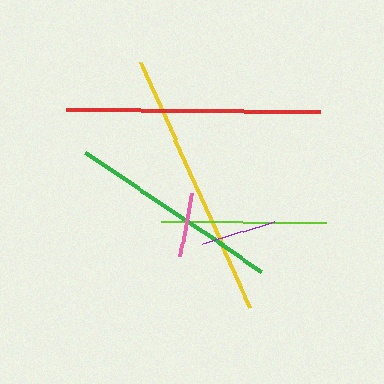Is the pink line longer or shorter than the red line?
The red line is longer than the pink line.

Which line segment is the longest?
The yellow line is the longest at approximately 268 pixels.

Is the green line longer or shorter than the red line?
The red line is longer than the green line.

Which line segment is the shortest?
The pink line is the shortest at approximately 64 pixels.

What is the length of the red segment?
The red segment is approximately 253 pixels long.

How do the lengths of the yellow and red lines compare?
The yellow and red lines are approximately the same length.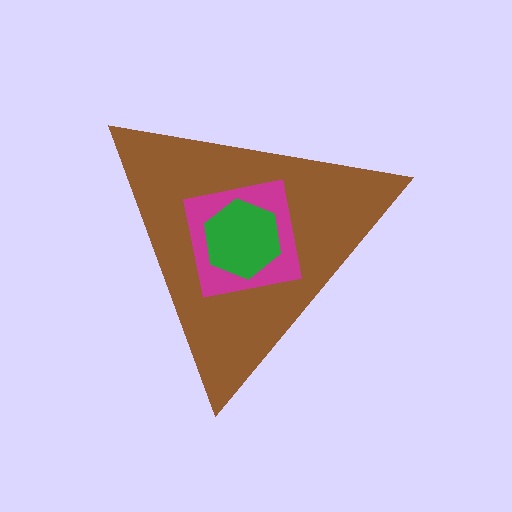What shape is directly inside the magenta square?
The green hexagon.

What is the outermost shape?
The brown triangle.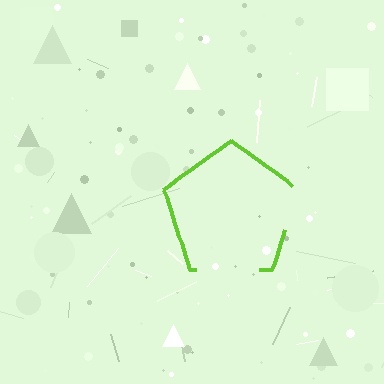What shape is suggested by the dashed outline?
The dashed outline suggests a pentagon.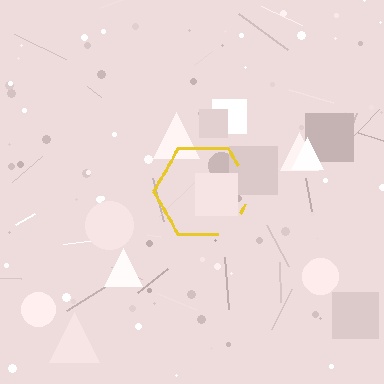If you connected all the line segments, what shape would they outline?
They would outline a hexagon.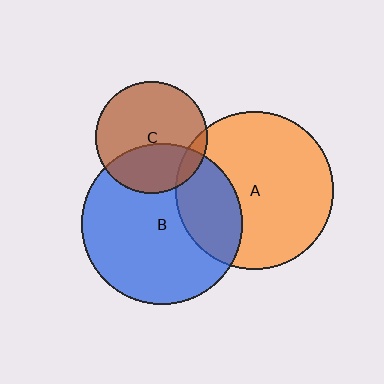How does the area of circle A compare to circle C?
Approximately 2.0 times.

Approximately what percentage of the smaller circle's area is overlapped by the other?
Approximately 35%.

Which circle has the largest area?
Circle B (blue).